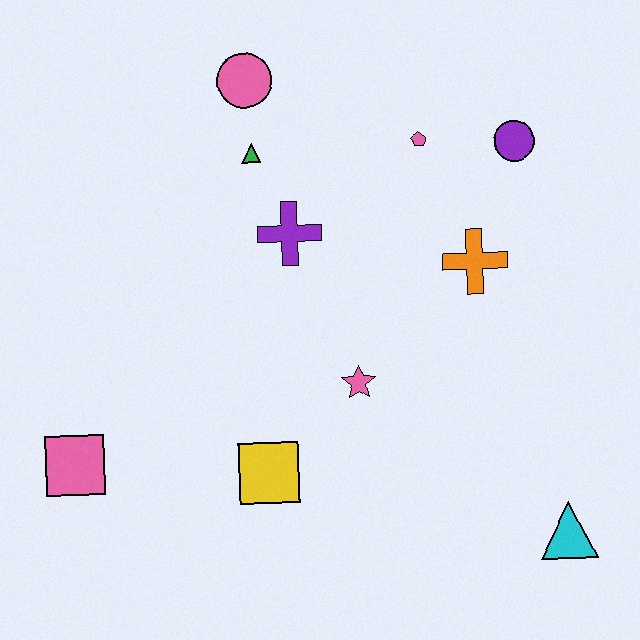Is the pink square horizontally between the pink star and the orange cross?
No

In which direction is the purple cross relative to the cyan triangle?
The purple cross is above the cyan triangle.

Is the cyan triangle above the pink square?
No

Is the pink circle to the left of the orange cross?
Yes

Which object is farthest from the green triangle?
The cyan triangle is farthest from the green triangle.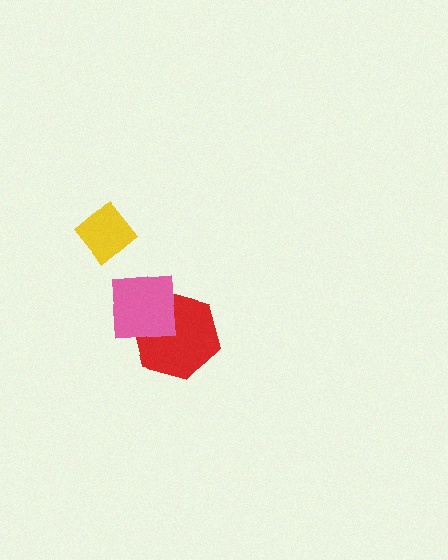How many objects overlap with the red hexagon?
1 object overlaps with the red hexagon.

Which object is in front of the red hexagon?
The pink square is in front of the red hexagon.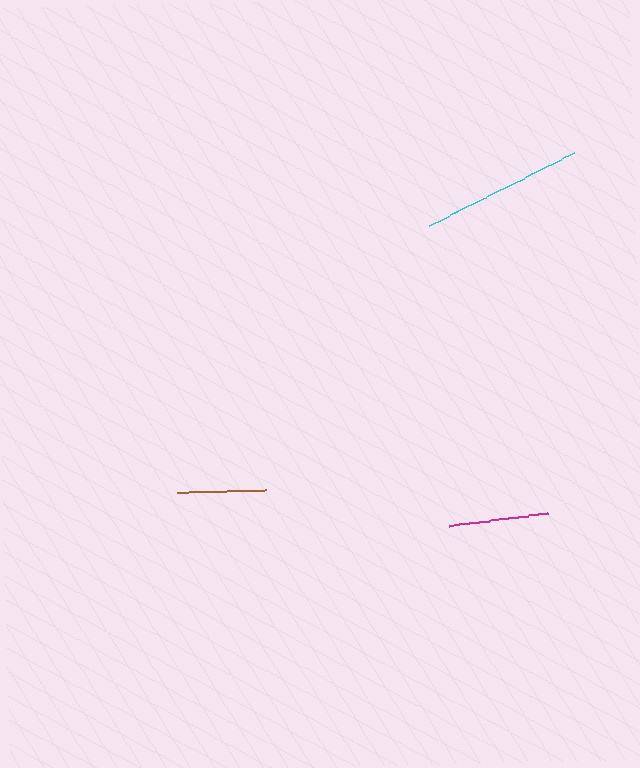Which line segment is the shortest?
The brown line is the shortest at approximately 89 pixels.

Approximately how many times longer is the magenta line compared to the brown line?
The magenta line is approximately 1.1 times the length of the brown line.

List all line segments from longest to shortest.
From longest to shortest: cyan, magenta, brown.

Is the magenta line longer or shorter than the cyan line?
The cyan line is longer than the magenta line.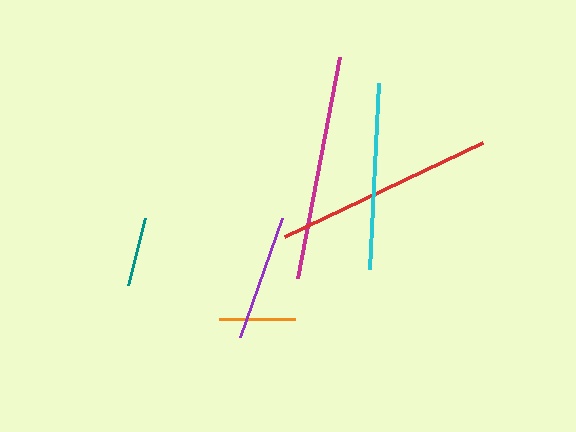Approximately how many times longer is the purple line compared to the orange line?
The purple line is approximately 1.7 times the length of the orange line.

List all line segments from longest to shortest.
From longest to shortest: magenta, red, cyan, purple, orange, teal.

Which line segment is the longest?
The magenta line is the longest at approximately 225 pixels.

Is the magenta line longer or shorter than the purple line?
The magenta line is longer than the purple line.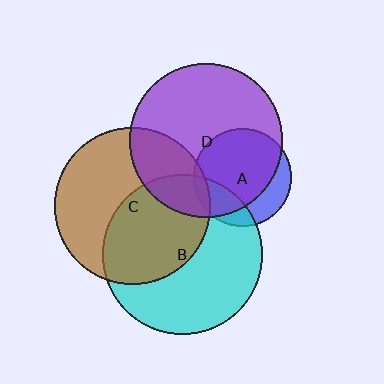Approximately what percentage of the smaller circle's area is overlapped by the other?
Approximately 75%.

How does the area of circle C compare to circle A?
Approximately 2.6 times.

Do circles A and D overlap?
Yes.